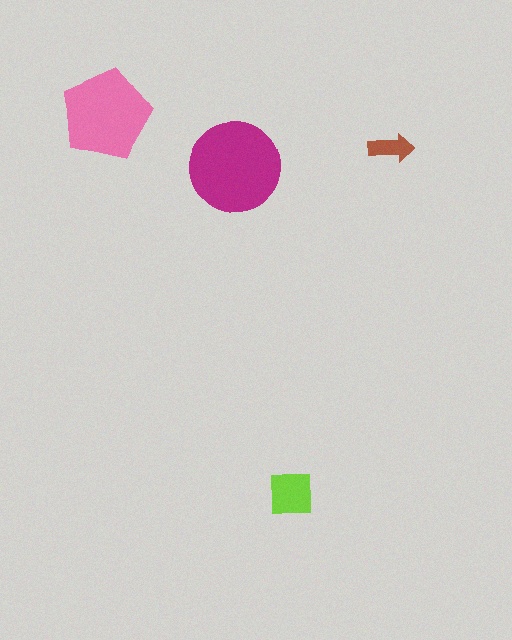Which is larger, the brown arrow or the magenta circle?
The magenta circle.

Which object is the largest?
The magenta circle.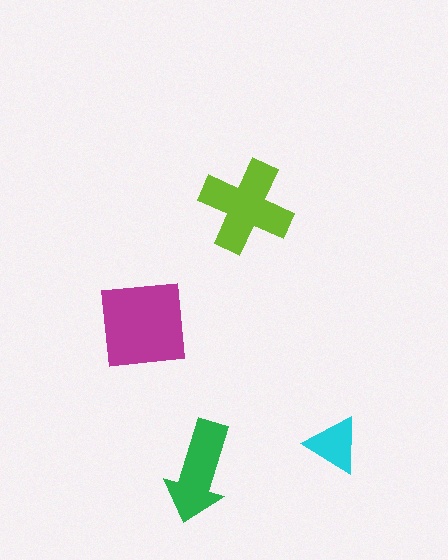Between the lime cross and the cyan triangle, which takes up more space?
The lime cross.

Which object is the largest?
The magenta square.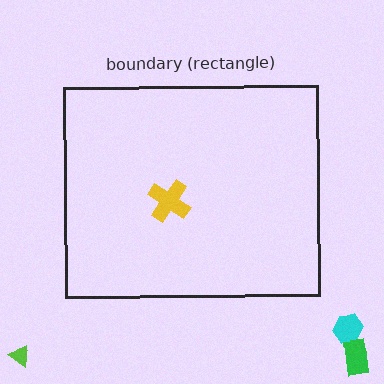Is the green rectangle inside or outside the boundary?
Outside.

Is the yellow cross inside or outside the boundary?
Inside.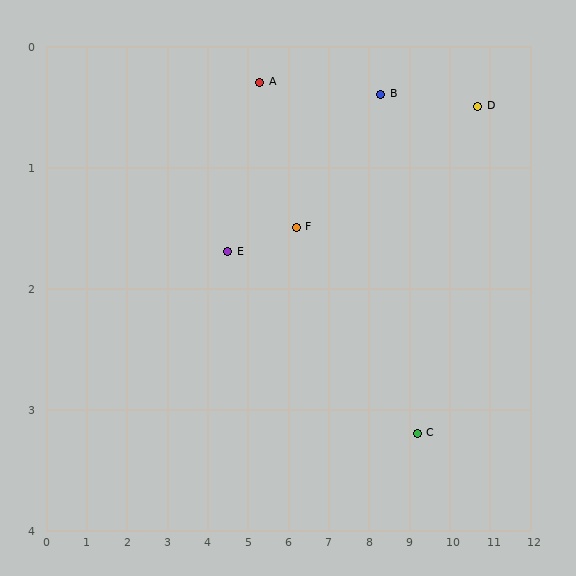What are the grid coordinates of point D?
Point D is at approximately (10.7, 0.5).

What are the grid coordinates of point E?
Point E is at approximately (4.5, 1.7).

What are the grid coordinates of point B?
Point B is at approximately (8.3, 0.4).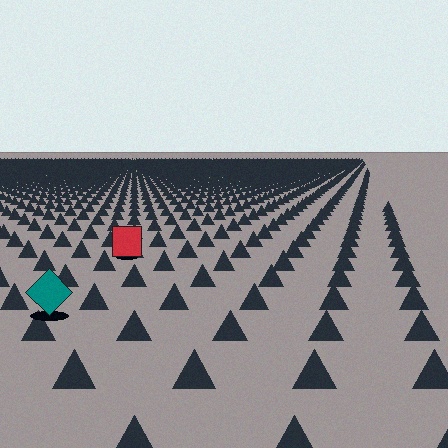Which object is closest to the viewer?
The teal diamond is closest. The texture marks near it are larger and more spread out.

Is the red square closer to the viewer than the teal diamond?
No. The teal diamond is closer — you can tell from the texture gradient: the ground texture is coarser near it.